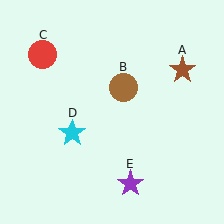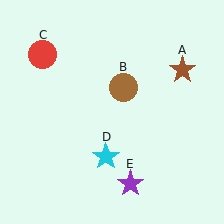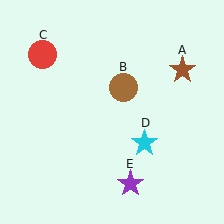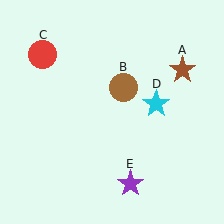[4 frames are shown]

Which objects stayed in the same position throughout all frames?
Brown star (object A) and brown circle (object B) and red circle (object C) and purple star (object E) remained stationary.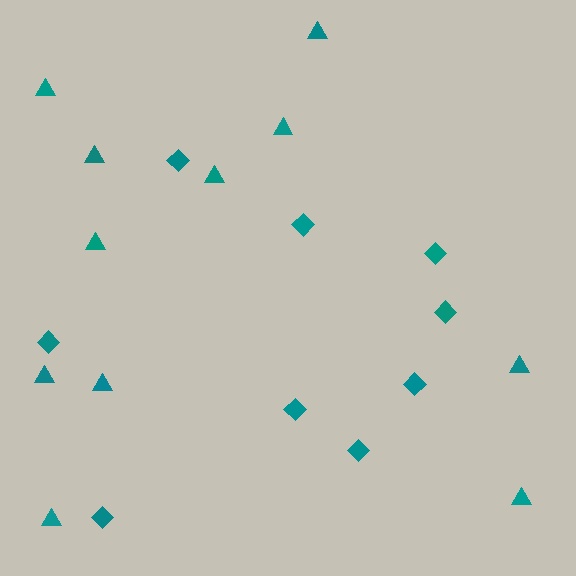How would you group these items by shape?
There are 2 groups: one group of diamonds (9) and one group of triangles (11).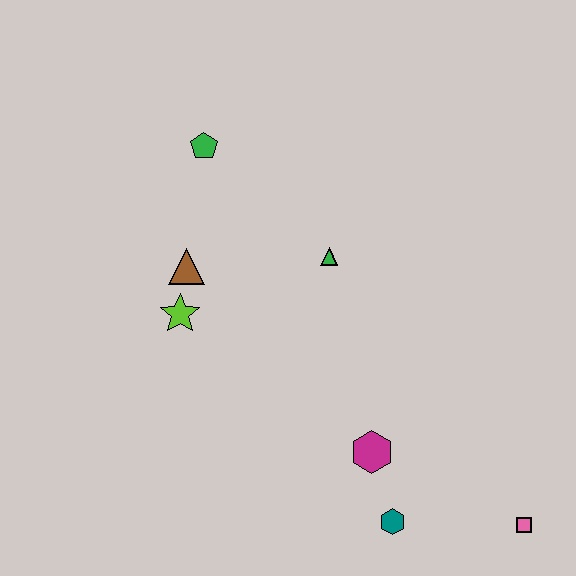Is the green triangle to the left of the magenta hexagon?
Yes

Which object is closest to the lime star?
The brown triangle is closest to the lime star.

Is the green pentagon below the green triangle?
No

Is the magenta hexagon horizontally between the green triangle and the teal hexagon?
Yes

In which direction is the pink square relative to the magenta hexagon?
The pink square is to the right of the magenta hexagon.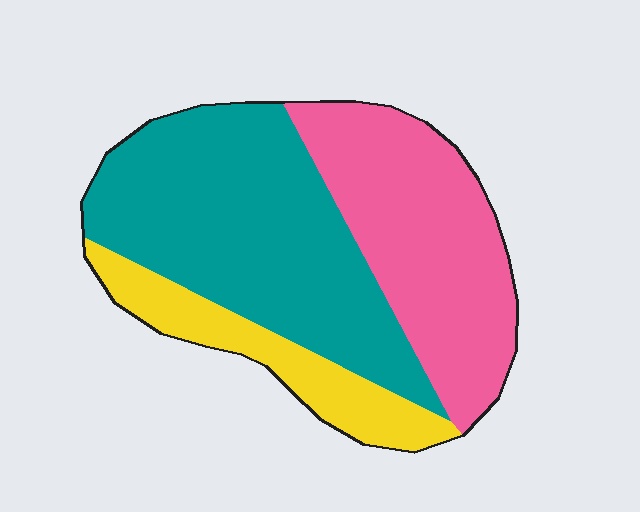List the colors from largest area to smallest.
From largest to smallest: teal, pink, yellow.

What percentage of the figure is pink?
Pink takes up between a quarter and a half of the figure.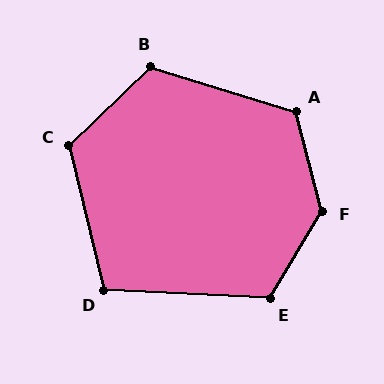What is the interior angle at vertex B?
Approximately 119 degrees (obtuse).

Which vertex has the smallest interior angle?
D, at approximately 106 degrees.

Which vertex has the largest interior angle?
F, at approximately 134 degrees.